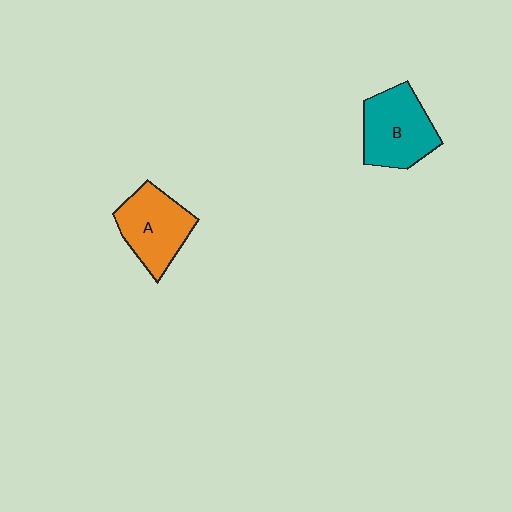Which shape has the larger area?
Shape B (teal).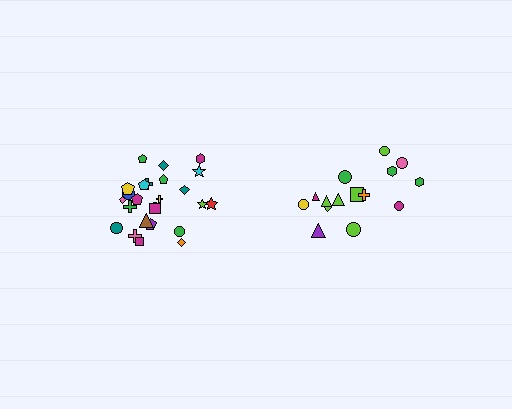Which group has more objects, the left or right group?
The left group.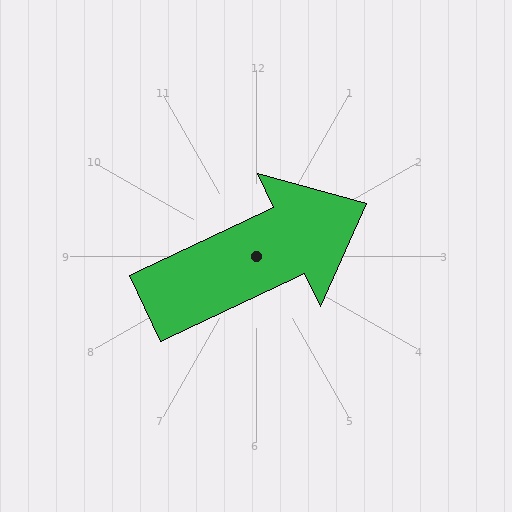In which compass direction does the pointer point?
Northeast.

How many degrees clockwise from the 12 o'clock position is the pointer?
Approximately 65 degrees.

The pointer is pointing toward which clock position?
Roughly 2 o'clock.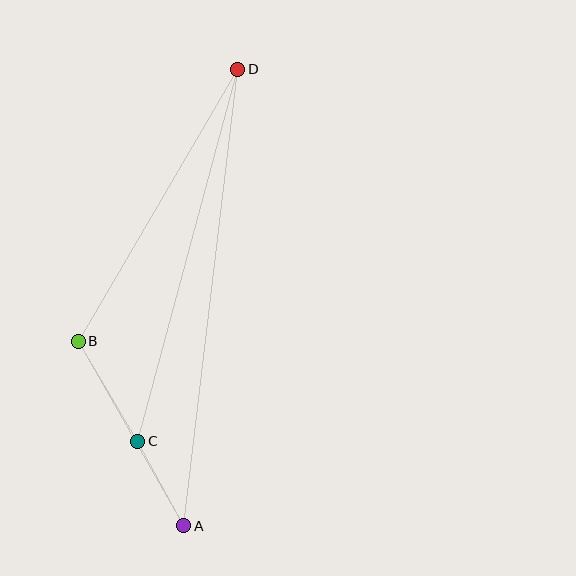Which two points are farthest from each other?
Points A and D are farthest from each other.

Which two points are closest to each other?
Points A and C are closest to each other.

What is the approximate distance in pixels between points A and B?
The distance between A and B is approximately 212 pixels.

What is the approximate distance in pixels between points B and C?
The distance between B and C is approximately 116 pixels.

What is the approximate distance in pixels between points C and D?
The distance between C and D is approximately 385 pixels.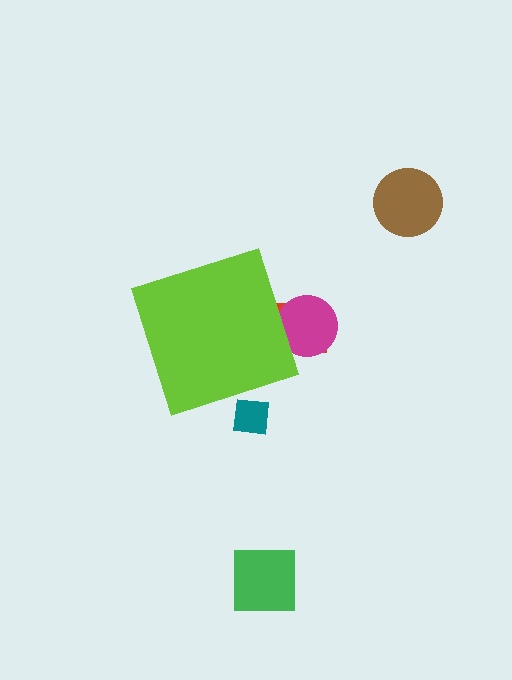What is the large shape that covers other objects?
A lime diamond.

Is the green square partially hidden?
No, the green square is fully visible.